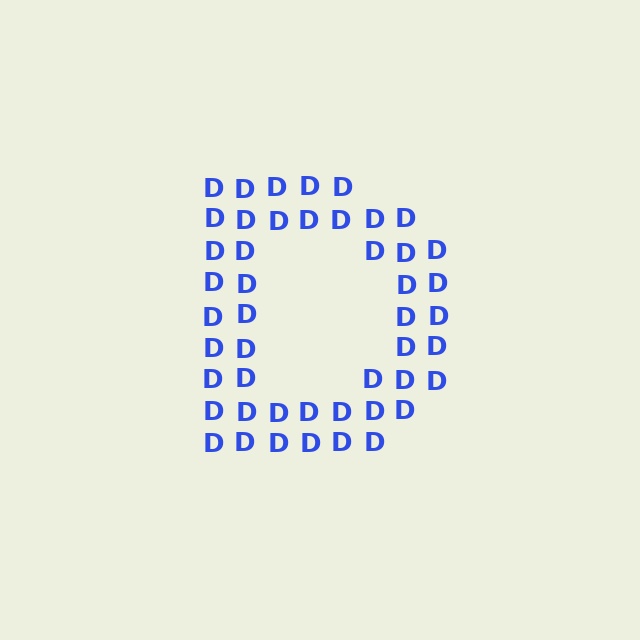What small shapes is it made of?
It is made of small letter D's.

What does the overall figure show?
The overall figure shows the letter D.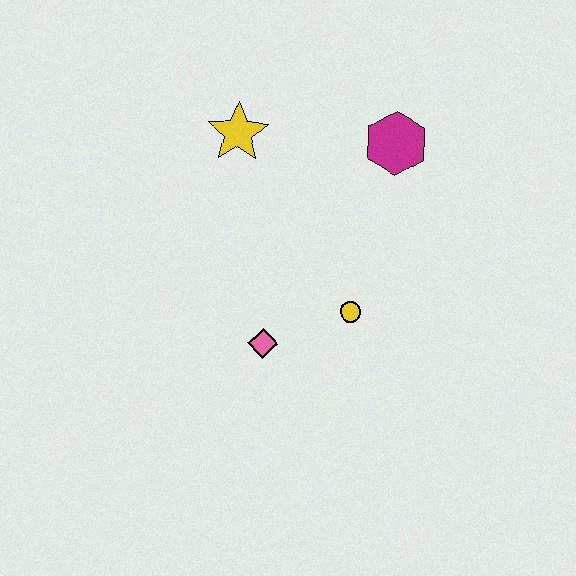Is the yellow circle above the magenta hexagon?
No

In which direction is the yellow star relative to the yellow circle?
The yellow star is above the yellow circle.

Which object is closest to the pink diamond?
The yellow circle is closest to the pink diamond.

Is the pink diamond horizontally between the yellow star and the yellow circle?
Yes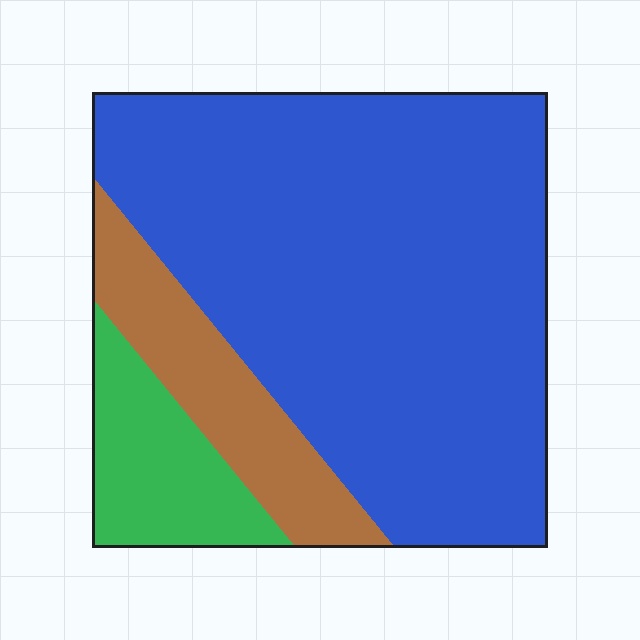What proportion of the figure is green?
Green takes up about one eighth (1/8) of the figure.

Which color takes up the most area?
Blue, at roughly 75%.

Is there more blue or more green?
Blue.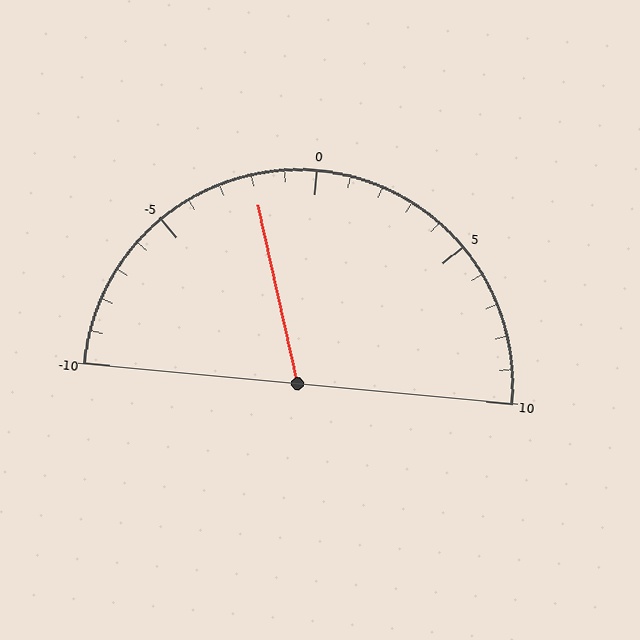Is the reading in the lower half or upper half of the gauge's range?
The reading is in the lower half of the range (-10 to 10).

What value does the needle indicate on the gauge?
The needle indicates approximately -2.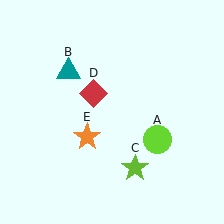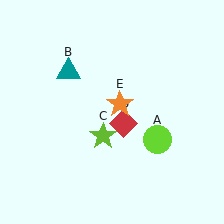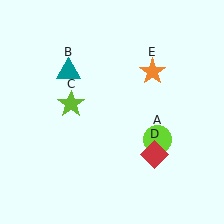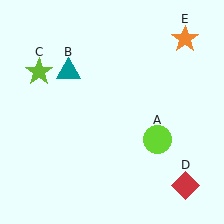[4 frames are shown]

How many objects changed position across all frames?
3 objects changed position: lime star (object C), red diamond (object D), orange star (object E).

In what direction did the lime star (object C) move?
The lime star (object C) moved up and to the left.